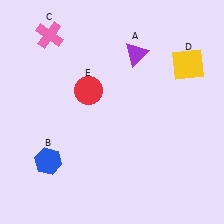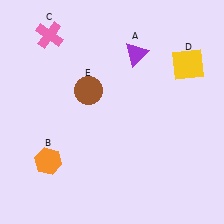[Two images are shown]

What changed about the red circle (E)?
In Image 1, E is red. In Image 2, it changed to brown.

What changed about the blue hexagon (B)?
In Image 1, B is blue. In Image 2, it changed to orange.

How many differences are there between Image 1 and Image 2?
There are 2 differences between the two images.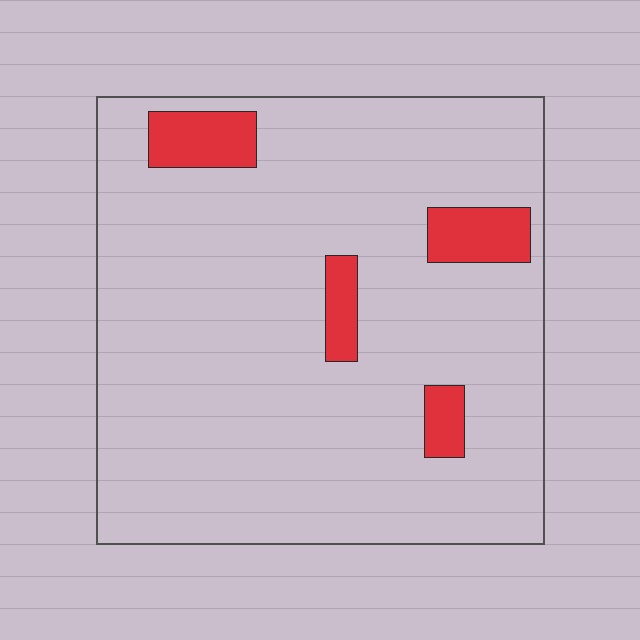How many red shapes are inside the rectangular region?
4.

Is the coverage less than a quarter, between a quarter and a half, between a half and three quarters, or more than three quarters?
Less than a quarter.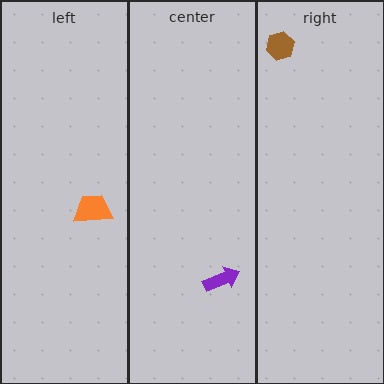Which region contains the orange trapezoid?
The left region.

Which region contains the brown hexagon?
The right region.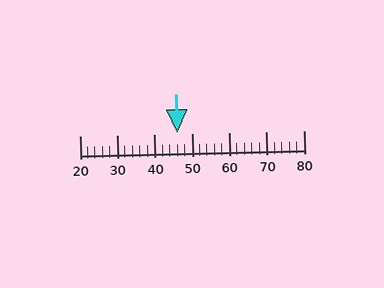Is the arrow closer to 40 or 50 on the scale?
The arrow is closer to 50.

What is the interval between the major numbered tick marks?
The major tick marks are spaced 10 units apart.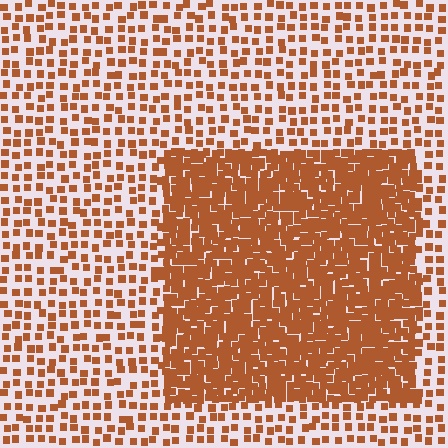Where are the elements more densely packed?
The elements are more densely packed inside the rectangle boundary.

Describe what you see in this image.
The image contains small brown elements arranged at two different densities. A rectangle-shaped region is visible where the elements are more densely packed than the surrounding area.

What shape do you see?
I see a rectangle.